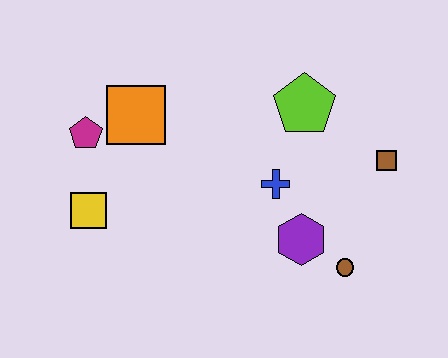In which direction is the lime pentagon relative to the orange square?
The lime pentagon is to the right of the orange square.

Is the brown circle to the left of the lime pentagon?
No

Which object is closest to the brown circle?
The purple hexagon is closest to the brown circle.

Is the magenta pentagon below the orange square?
Yes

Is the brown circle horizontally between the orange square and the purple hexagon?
No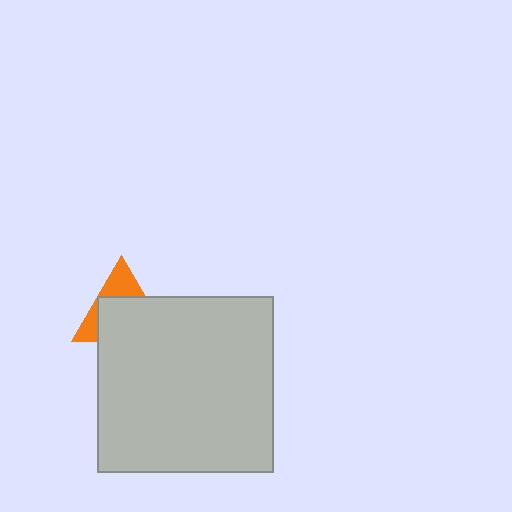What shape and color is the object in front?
The object in front is a light gray square.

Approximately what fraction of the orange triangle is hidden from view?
Roughly 64% of the orange triangle is hidden behind the light gray square.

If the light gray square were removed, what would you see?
You would see the complete orange triangle.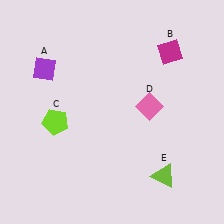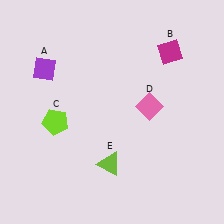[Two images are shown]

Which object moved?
The lime triangle (E) moved left.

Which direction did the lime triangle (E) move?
The lime triangle (E) moved left.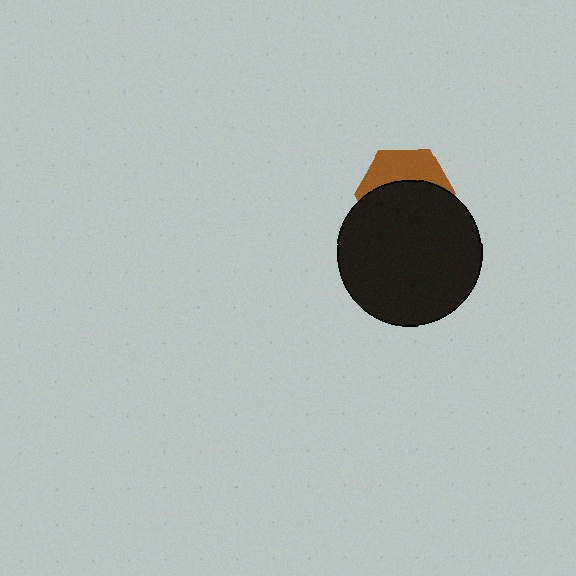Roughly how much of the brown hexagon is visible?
A small part of it is visible (roughly 38%).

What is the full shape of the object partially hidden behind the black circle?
The partially hidden object is a brown hexagon.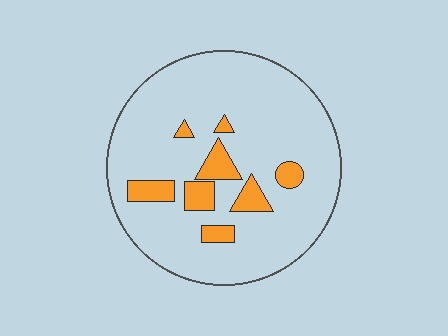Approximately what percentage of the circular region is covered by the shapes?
Approximately 15%.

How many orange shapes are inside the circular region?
8.